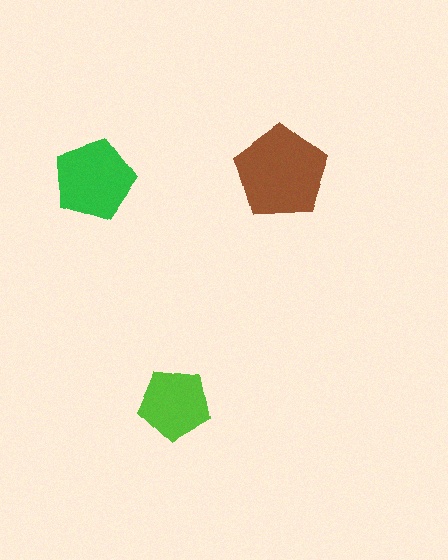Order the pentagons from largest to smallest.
the brown one, the green one, the lime one.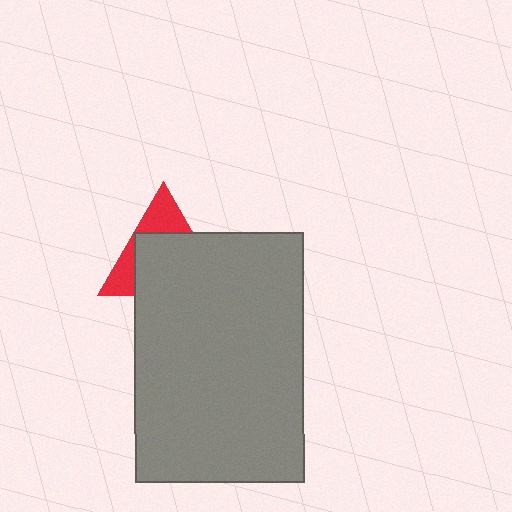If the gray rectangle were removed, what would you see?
You would see the complete red triangle.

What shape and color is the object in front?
The object in front is a gray rectangle.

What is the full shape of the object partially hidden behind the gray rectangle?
The partially hidden object is a red triangle.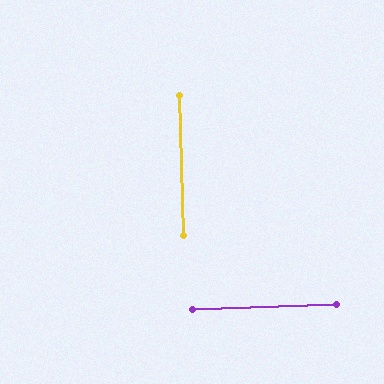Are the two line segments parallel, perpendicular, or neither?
Perpendicular — they meet at approximately 90°.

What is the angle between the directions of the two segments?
Approximately 90 degrees.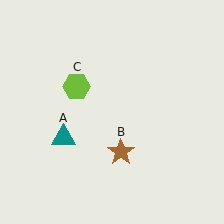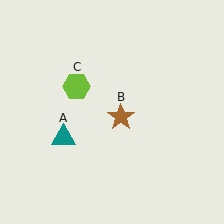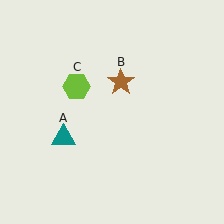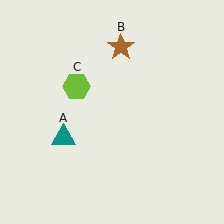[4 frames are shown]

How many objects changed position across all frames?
1 object changed position: brown star (object B).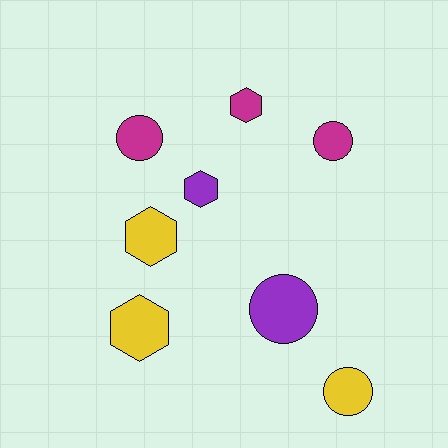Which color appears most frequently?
Magenta, with 3 objects.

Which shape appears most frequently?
Circle, with 4 objects.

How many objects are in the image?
There are 8 objects.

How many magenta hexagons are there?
There is 1 magenta hexagon.